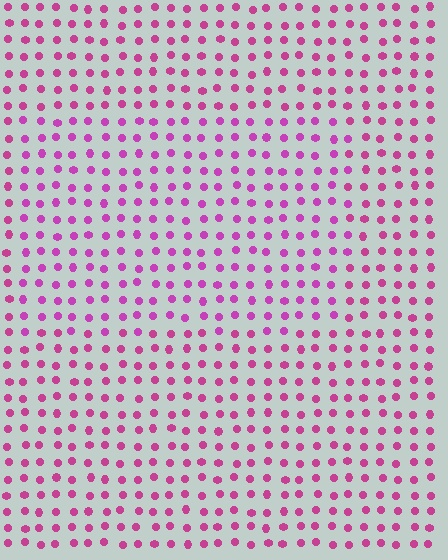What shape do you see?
I see a rectangle.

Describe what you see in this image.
The image is filled with small magenta elements in a uniform arrangement. A rectangle-shaped region is visible where the elements are tinted to a slightly different hue, forming a subtle color boundary.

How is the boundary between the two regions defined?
The boundary is defined purely by a slight shift in hue (about 17 degrees). Spacing, size, and orientation are identical on both sides.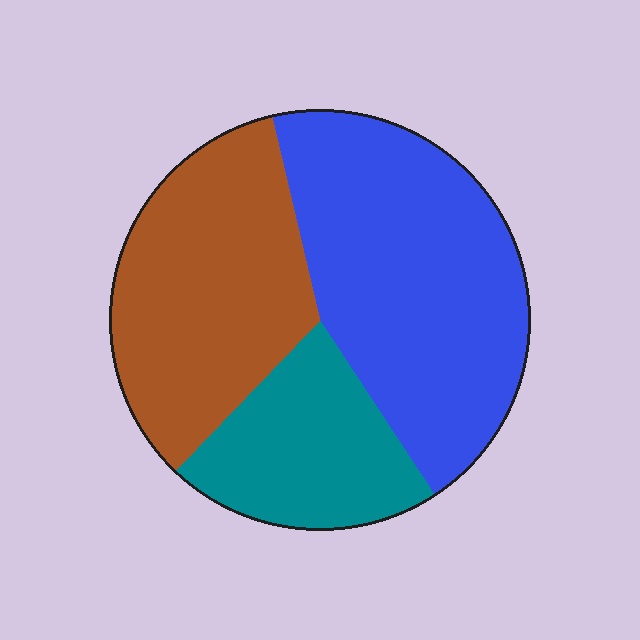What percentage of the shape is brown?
Brown takes up about one third (1/3) of the shape.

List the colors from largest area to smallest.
From largest to smallest: blue, brown, teal.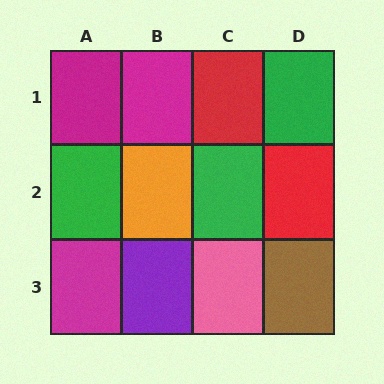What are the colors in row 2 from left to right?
Green, orange, green, red.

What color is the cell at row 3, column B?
Purple.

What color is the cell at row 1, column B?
Magenta.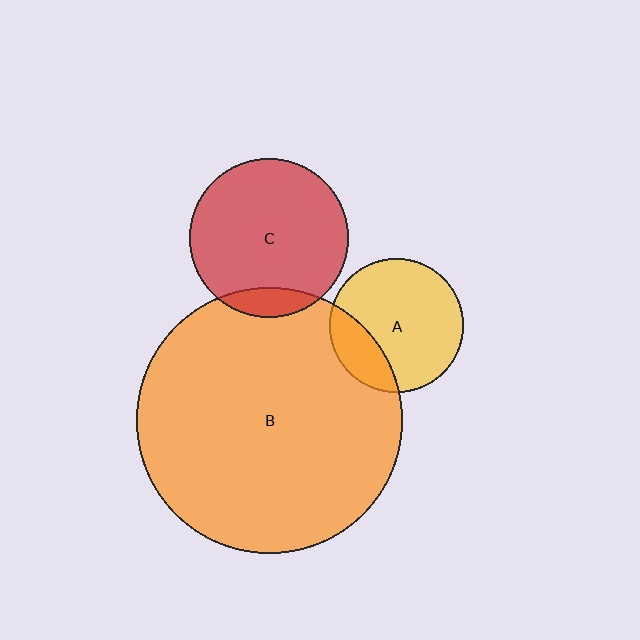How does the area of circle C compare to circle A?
Approximately 1.4 times.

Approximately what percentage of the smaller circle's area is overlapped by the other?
Approximately 25%.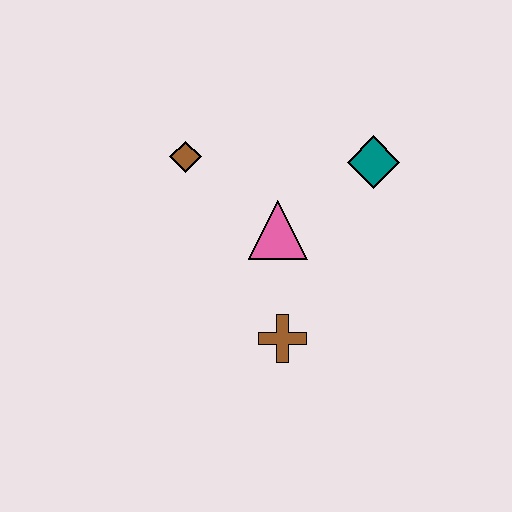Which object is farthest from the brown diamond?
The brown cross is farthest from the brown diamond.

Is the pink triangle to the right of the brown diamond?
Yes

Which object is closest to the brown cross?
The pink triangle is closest to the brown cross.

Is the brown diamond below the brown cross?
No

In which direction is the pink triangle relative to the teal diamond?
The pink triangle is to the left of the teal diamond.